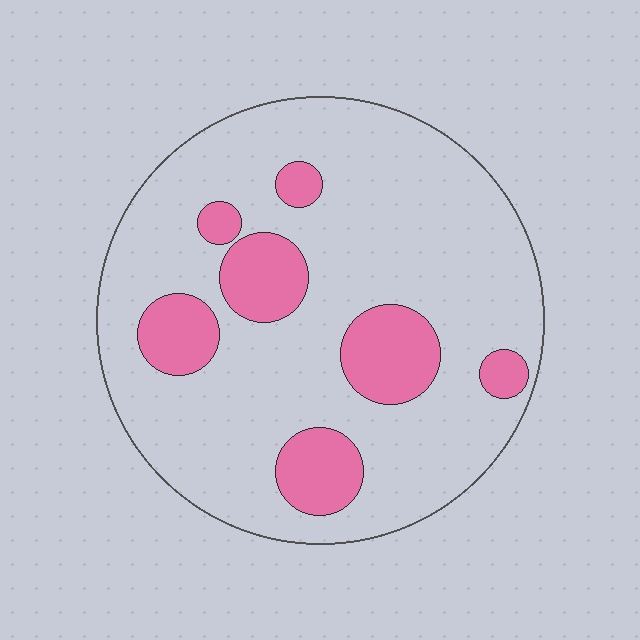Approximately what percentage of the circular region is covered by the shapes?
Approximately 20%.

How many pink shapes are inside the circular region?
7.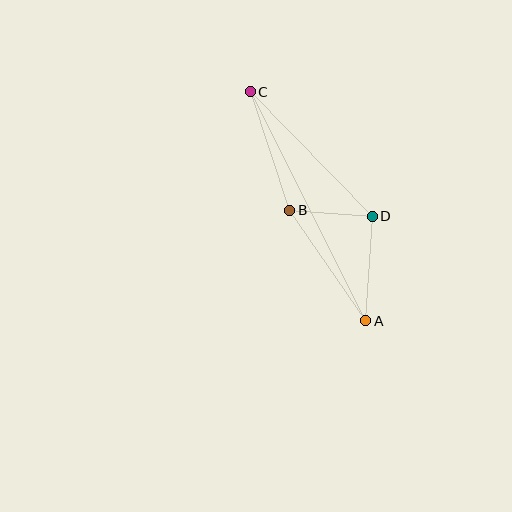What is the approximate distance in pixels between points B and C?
The distance between B and C is approximately 125 pixels.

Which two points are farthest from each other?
Points A and C are farthest from each other.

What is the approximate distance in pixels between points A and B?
The distance between A and B is approximately 133 pixels.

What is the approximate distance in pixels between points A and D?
The distance between A and D is approximately 105 pixels.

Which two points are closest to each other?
Points B and D are closest to each other.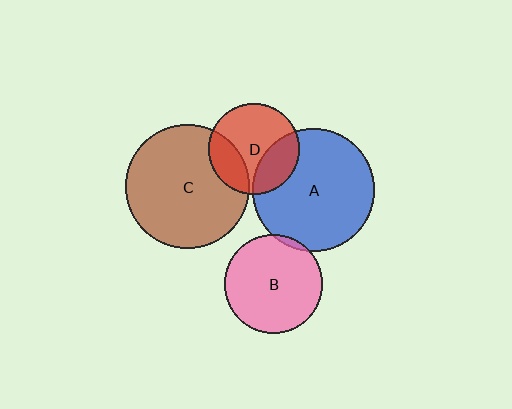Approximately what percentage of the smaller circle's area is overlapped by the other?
Approximately 30%.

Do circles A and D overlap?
Yes.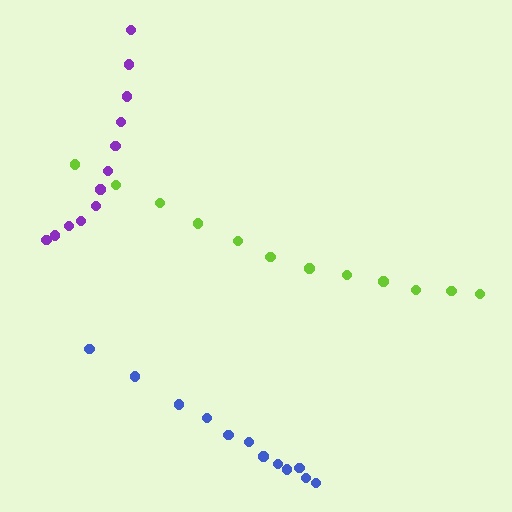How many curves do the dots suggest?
There are 3 distinct paths.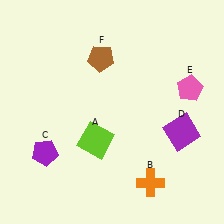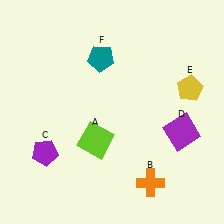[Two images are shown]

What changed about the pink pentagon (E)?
In Image 1, E is pink. In Image 2, it changed to yellow.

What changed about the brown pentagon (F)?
In Image 1, F is brown. In Image 2, it changed to teal.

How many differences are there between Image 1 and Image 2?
There are 2 differences between the two images.